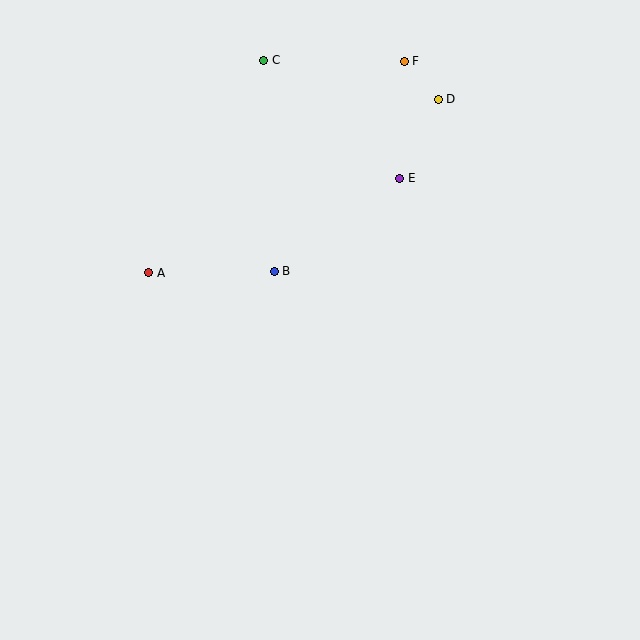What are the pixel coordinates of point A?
Point A is at (149, 273).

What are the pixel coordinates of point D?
Point D is at (438, 99).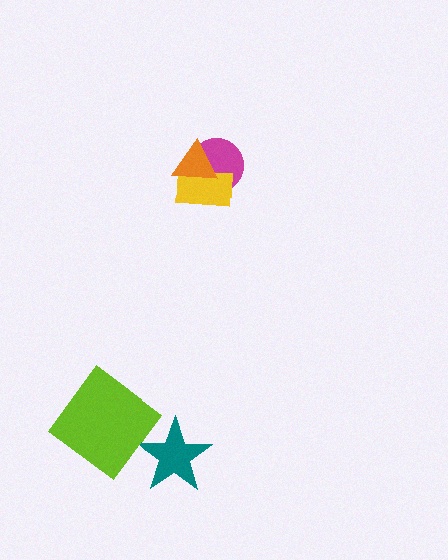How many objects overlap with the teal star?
0 objects overlap with the teal star.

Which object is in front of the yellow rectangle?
The orange triangle is in front of the yellow rectangle.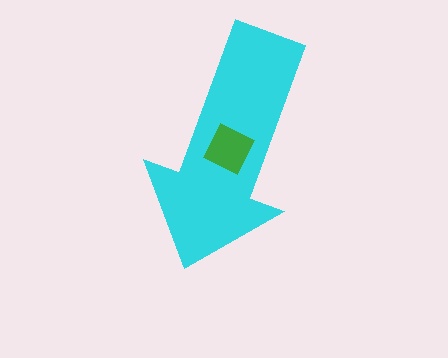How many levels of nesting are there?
2.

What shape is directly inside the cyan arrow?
The green square.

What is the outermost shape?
The cyan arrow.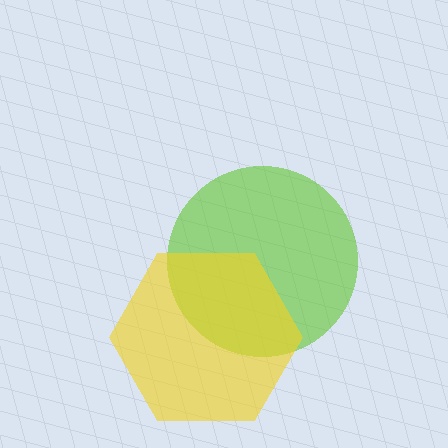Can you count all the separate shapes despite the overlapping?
Yes, there are 2 separate shapes.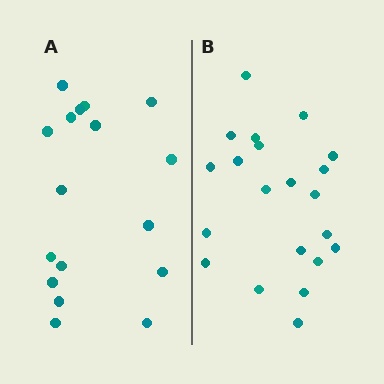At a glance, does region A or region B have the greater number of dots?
Region B (the right region) has more dots.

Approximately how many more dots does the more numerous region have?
Region B has about 4 more dots than region A.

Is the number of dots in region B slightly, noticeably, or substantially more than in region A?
Region B has only slightly more — the two regions are fairly close. The ratio is roughly 1.2 to 1.